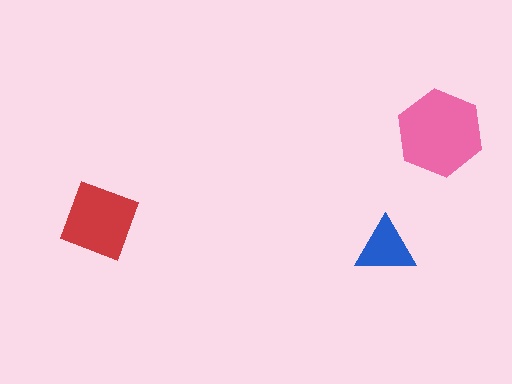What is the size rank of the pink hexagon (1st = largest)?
1st.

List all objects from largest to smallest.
The pink hexagon, the red square, the blue triangle.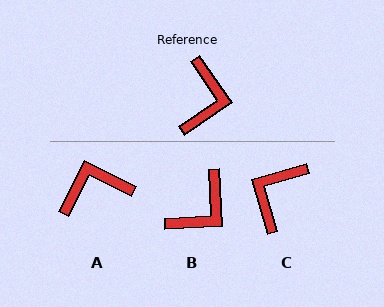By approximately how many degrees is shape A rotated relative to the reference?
Approximately 118 degrees counter-clockwise.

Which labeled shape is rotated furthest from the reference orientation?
C, about 162 degrees away.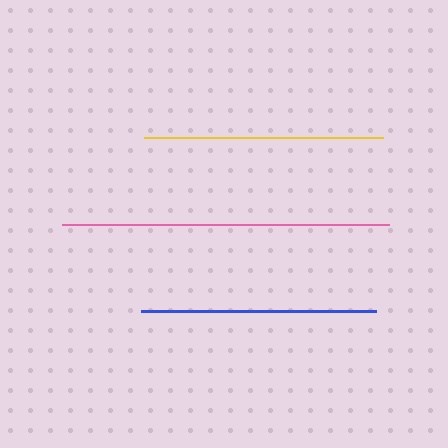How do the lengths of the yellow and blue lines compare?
The yellow and blue lines are approximately the same length.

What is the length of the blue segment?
The blue segment is approximately 235 pixels long.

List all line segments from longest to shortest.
From longest to shortest: pink, yellow, blue.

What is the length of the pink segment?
The pink segment is approximately 326 pixels long.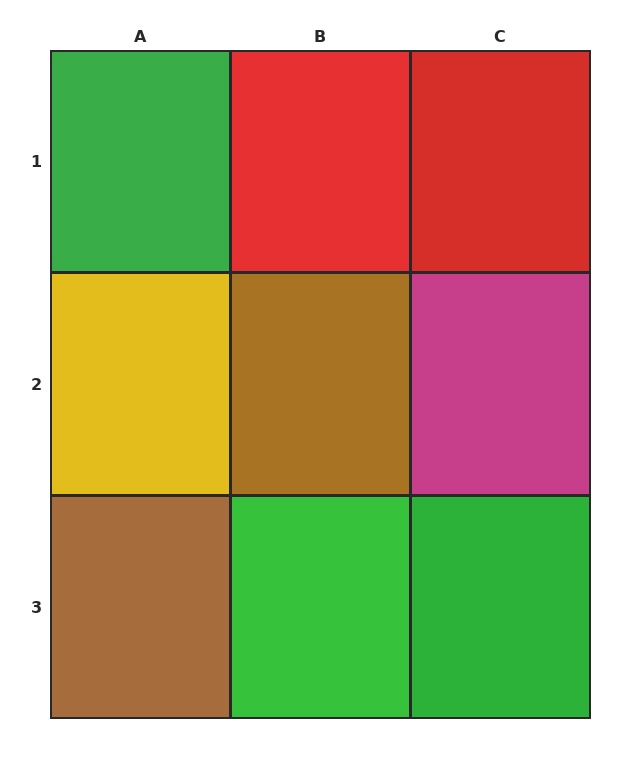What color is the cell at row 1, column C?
Red.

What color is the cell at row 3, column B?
Green.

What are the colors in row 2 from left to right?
Yellow, brown, magenta.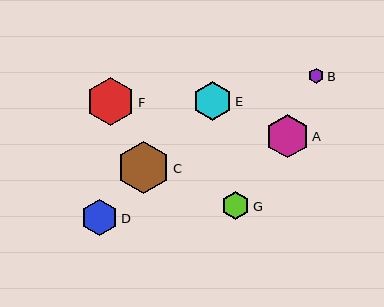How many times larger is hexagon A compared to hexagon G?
Hexagon A is approximately 1.6 times the size of hexagon G.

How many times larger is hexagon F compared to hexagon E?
Hexagon F is approximately 1.2 times the size of hexagon E.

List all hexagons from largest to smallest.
From largest to smallest: C, F, A, E, D, G, B.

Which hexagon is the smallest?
Hexagon B is the smallest with a size of approximately 15 pixels.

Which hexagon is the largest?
Hexagon C is the largest with a size of approximately 52 pixels.